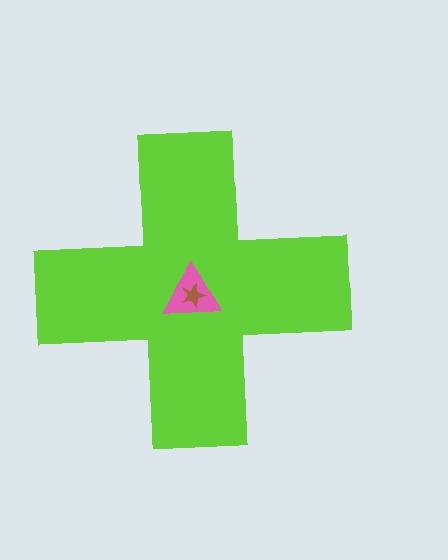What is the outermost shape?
The lime cross.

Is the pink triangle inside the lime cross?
Yes.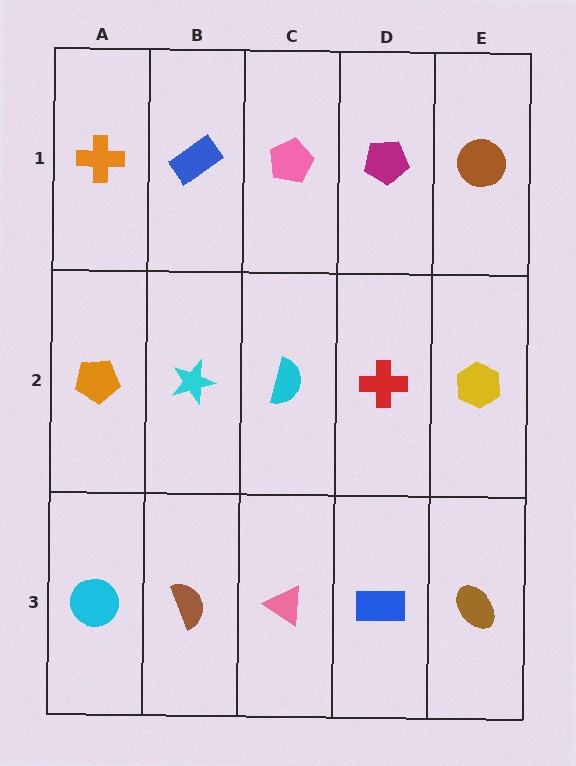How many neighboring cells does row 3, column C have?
3.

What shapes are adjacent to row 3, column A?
An orange pentagon (row 2, column A), a brown semicircle (row 3, column B).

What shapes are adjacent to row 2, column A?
An orange cross (row 1, column A), a cyan circle (row 3, column A), a cyan star (row 2, column B).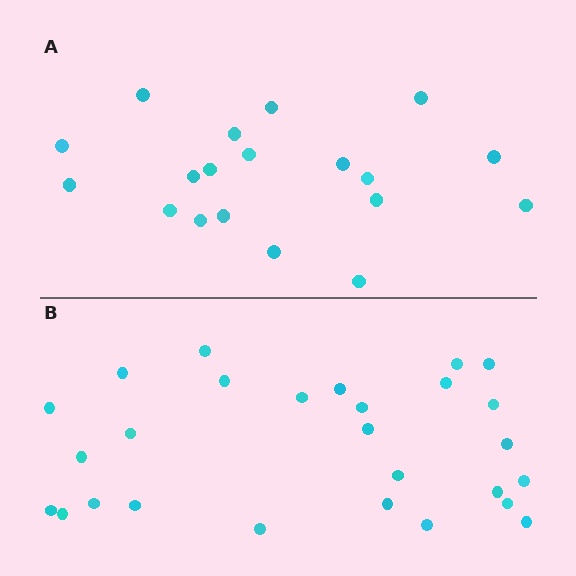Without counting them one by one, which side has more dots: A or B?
Region B (the bottom region) has more dots.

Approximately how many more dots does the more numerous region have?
Region B has roughly 8 or so more dots than region A.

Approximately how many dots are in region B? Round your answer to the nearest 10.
About 30 dots. (The exact count is 27, which rounds to 30.)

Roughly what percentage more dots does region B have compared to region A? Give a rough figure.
About 40% more.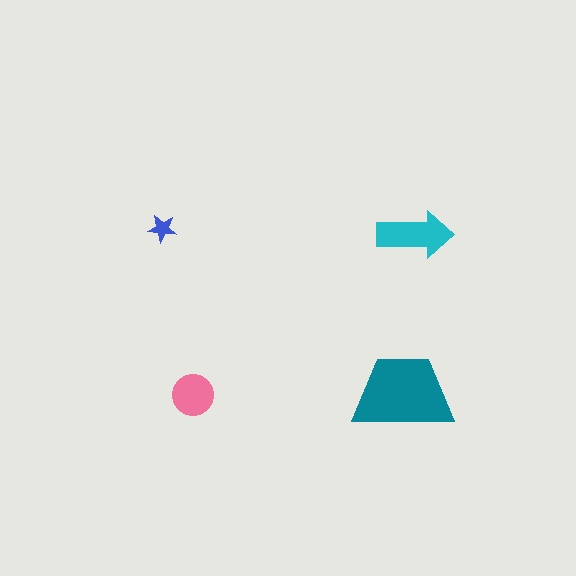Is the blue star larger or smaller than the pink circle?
Smaller.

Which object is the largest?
The teal trapezoid.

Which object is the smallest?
The blue star.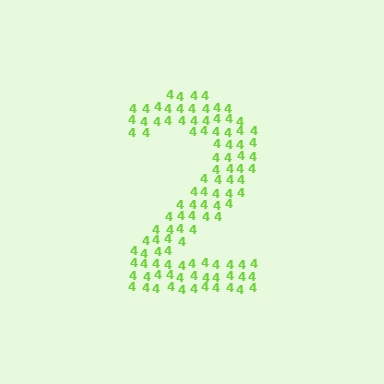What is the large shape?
The large shape is the digit 2.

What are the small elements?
The small elements are digit 4's.